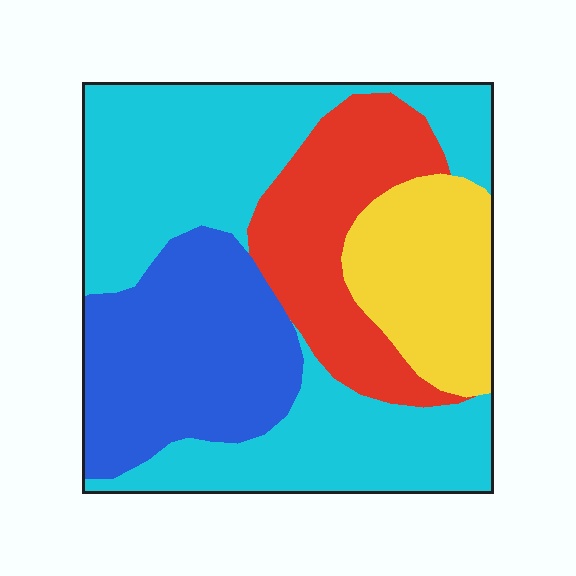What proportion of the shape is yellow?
Yellow takes up about one sixth (1/6) of the shape.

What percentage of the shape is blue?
Blue takes up about one quarter (1/4) of the shape.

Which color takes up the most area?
Cyan, at roughly 45%.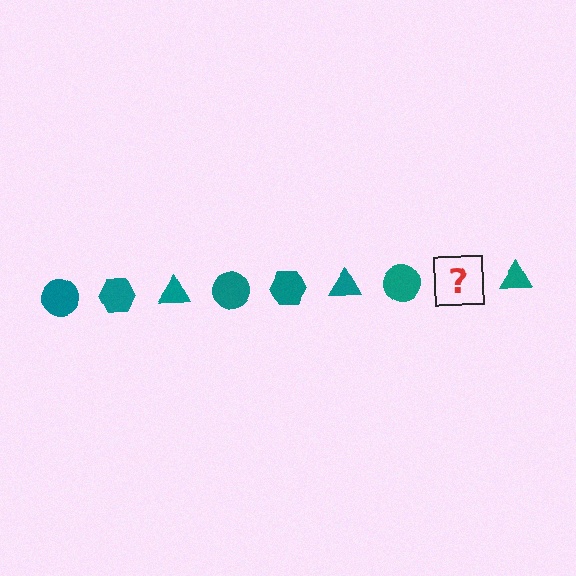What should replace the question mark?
The question mark should be replaced with a teal hexagon.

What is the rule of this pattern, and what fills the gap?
The rule is that the pattern cycles through circle, hexagon, triangle shapes in teal. The gap should be filled with a teal hexagon.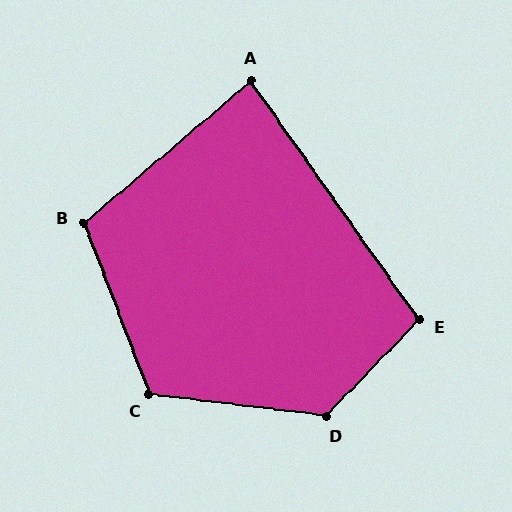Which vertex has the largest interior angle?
D, at approximately 127 degrees.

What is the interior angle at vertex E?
Approximately 101 degrees (obtuse).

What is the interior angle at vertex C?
Approximately 118 degrees (obtuse).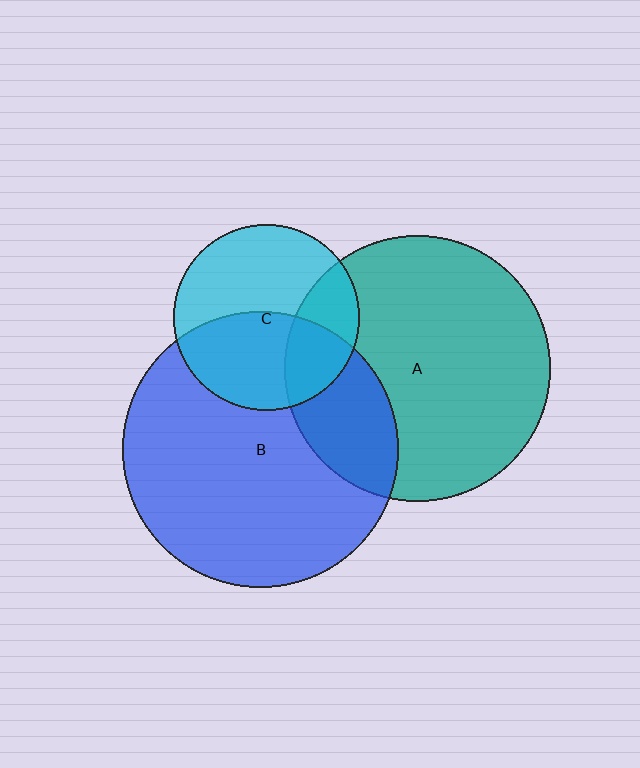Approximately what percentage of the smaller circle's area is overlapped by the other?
Approximately 45%.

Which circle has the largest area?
Circle B (blue).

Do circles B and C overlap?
Yes.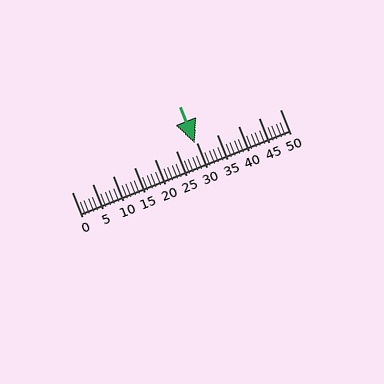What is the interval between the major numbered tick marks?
The major tick marks are spaced 5 units apart.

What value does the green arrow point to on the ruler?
The green arrow points to approximately 30.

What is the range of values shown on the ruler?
The ruler shows values from 0 to 50.